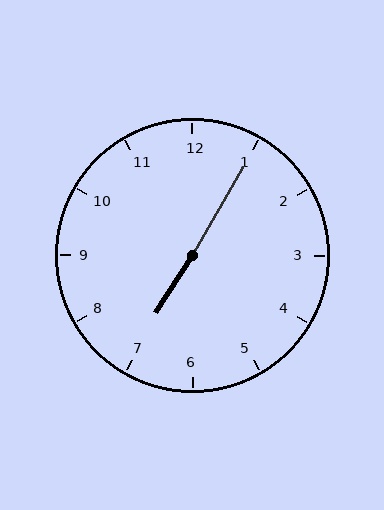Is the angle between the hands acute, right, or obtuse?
It is obtuse.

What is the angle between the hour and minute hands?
Approximately 178 degrees.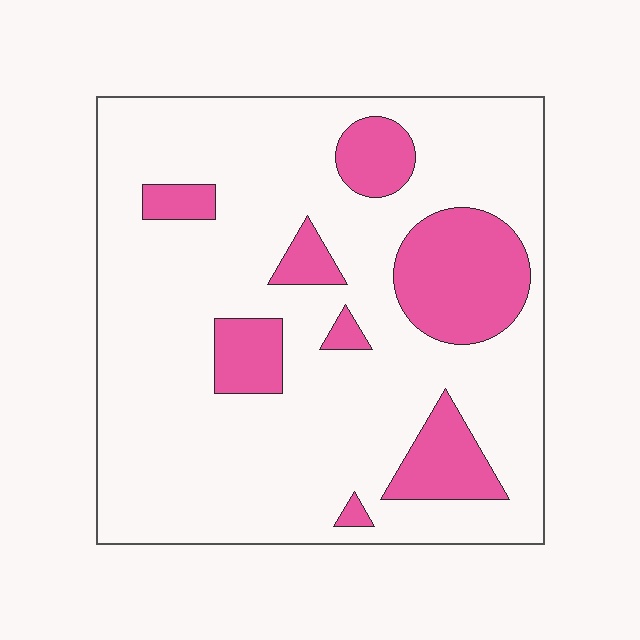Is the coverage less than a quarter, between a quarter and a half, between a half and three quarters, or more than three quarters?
Less than a quarter.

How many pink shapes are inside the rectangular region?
8.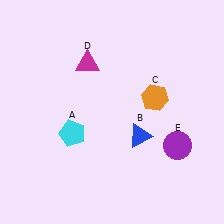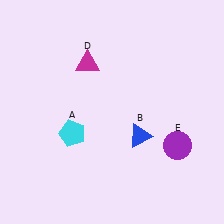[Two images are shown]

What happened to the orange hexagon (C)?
The orange hexagon (C) was removed in Image 2. It was in the top-right area of Image 1.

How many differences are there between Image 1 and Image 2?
There is 1 difference between the two images.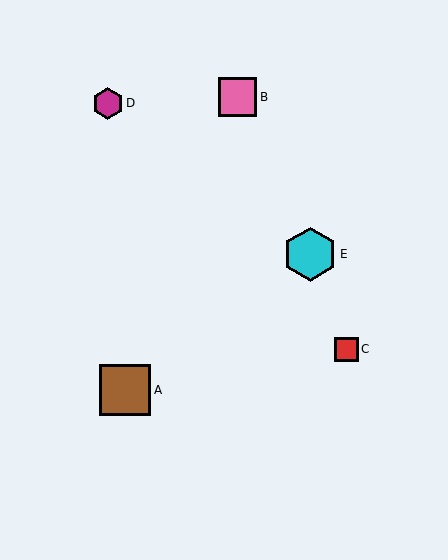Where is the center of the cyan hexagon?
The center of the cyan hexagon is at (310, 254).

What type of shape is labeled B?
Shape B is a pink square.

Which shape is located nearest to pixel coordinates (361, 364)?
The red square (labeled C) at (347, 349) is nearest to that location.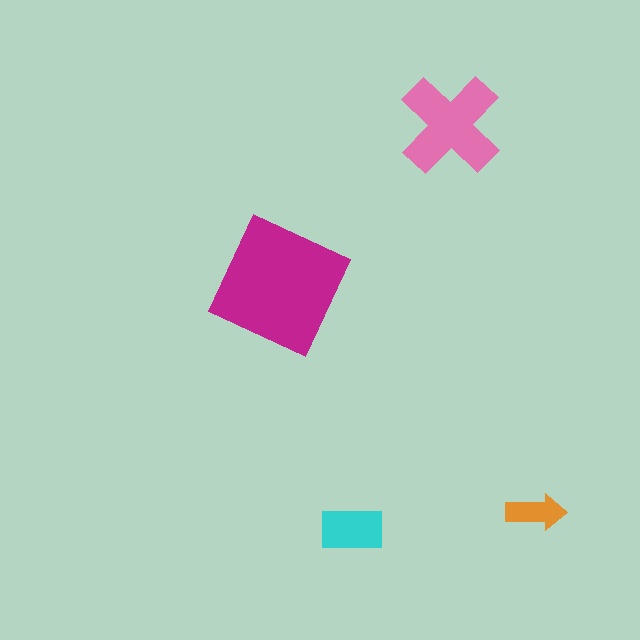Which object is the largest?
The magenta square.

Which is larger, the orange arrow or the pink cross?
The pink cross.